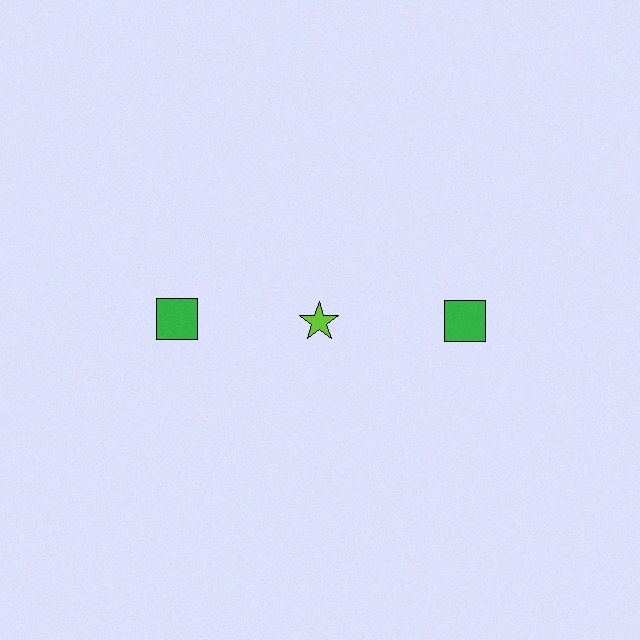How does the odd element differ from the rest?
It differs in both color (lime instead of green) and shape (star instead of square).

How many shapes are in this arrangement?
There are 3 shapes arranged in a grid pattern.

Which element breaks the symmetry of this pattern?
The lime star in the top row, second from left column breaks the symmetry. All other shapes are green squares.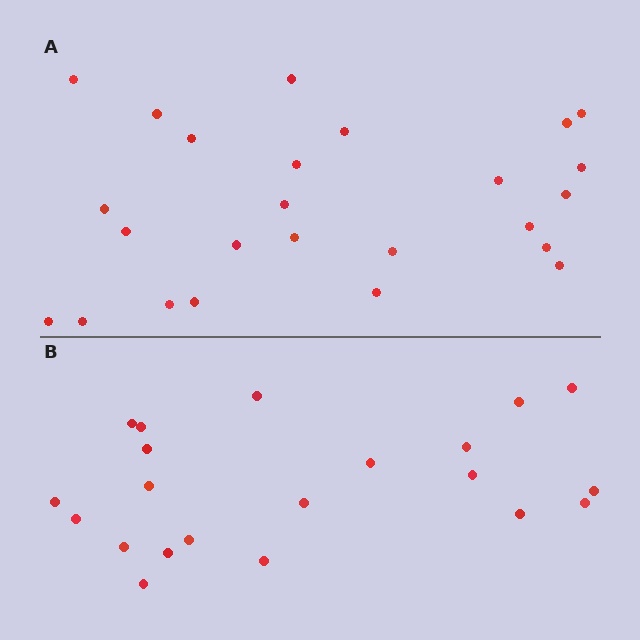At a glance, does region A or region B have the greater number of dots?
Region A (the top region) has more dots.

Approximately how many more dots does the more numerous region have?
Region A has about 4 more dots than region B.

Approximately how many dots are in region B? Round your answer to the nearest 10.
About 20 dots. (The exact count is 21, which rounds to 20.)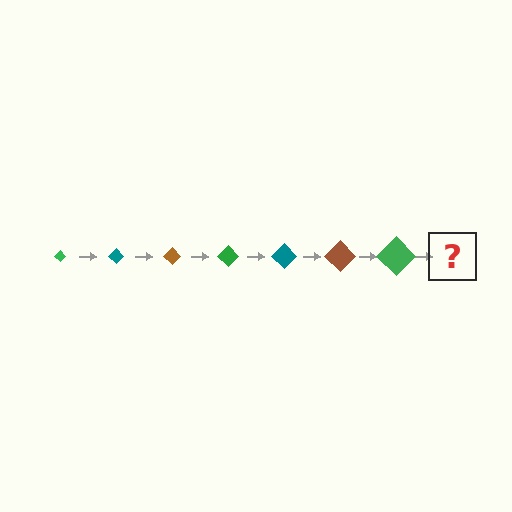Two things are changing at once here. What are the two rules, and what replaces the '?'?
The two rules are that the diamond grows larger each step and the color cycles through green, teal, and brown. The '?' should be a teal diamond, larger than the previous one.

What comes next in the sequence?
The next element should be a teal diamond, larger than the previous one.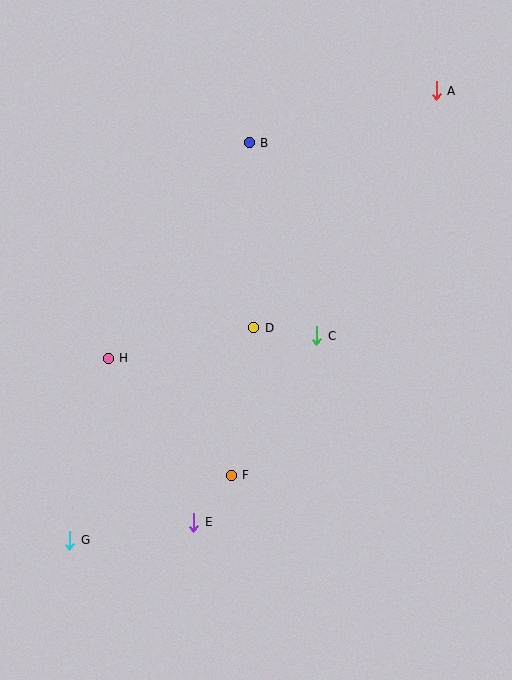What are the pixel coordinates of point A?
Point A is at (436, 91).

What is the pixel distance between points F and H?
The distance between F and H is 170 pixels.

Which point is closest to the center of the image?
Point D at (254, 328) is closest to the center.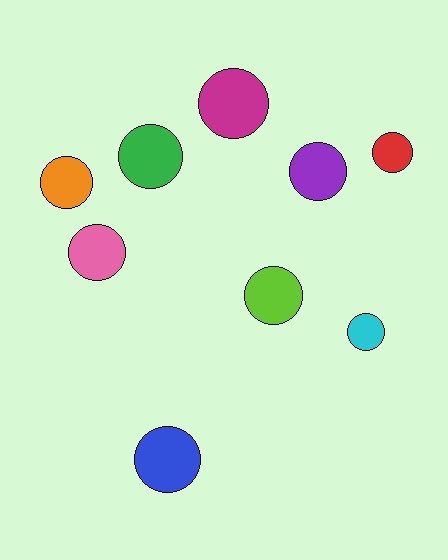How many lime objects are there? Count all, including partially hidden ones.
There is 1 lime object.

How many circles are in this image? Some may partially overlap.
There are 9 circles.